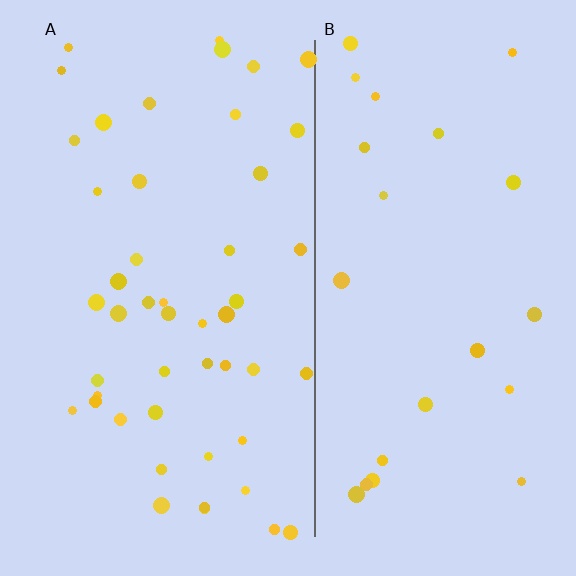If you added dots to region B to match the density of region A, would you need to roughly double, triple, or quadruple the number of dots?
Approximately double.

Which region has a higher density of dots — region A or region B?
A (the left).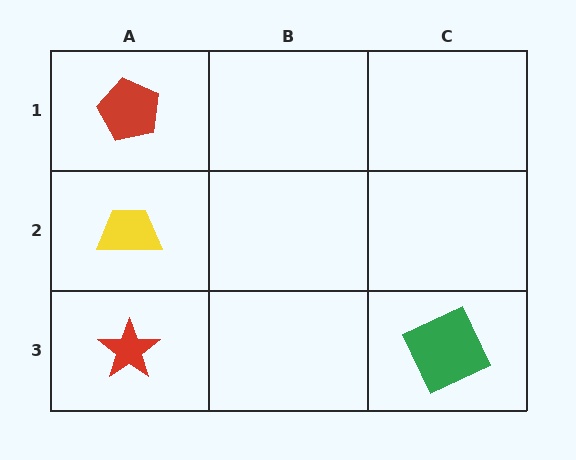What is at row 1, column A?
A red pentagon.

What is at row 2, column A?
A yellow trapezoid.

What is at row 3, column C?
A green square.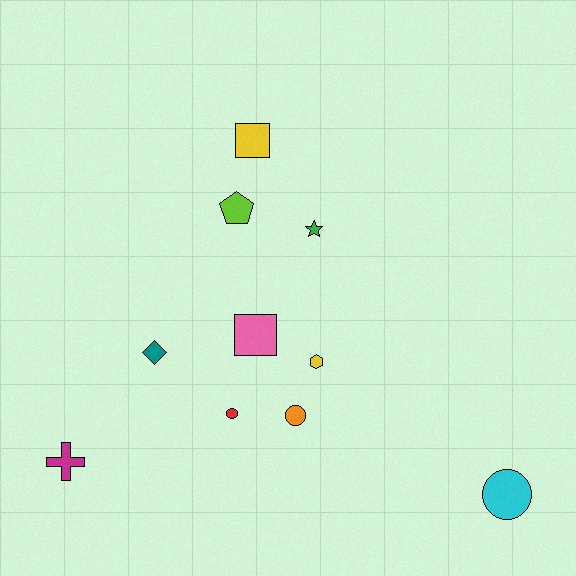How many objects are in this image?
There are 10 objects.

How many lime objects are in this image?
There is 1 lime object.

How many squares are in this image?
There are 2 squares.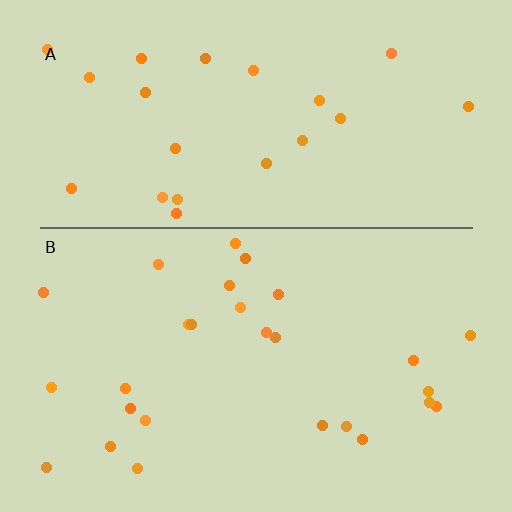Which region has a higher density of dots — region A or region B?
B (the bottom).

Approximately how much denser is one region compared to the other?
Approximately 1.2× — region B over region A.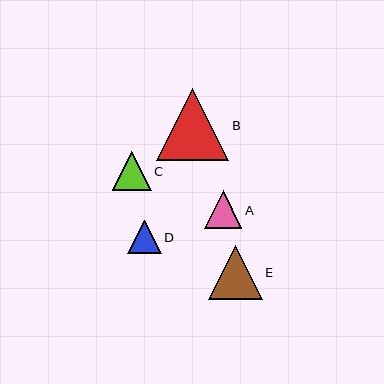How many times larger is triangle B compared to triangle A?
Triangle B is approximately 1.9 times the size of triangle A.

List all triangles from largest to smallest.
From largest to smallest: B, E, C, A, D.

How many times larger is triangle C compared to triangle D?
Triangle C is approximately 1.2 times the size of triangle D.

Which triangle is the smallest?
Triangle D is the smallest with a size of approximately 33 pixels.